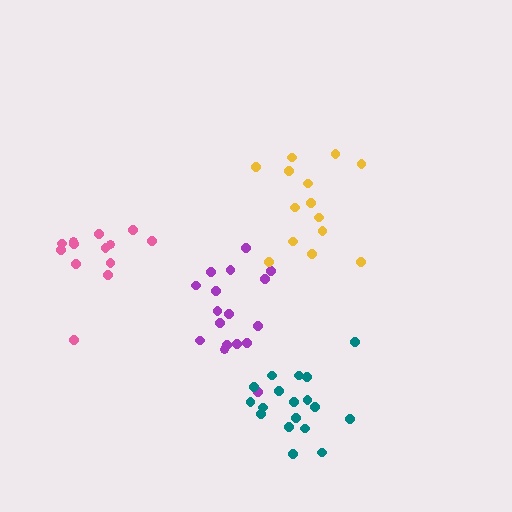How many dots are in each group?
Group 1: 17 dots, Group 2: 13 dots, Group 3: 14 dots, Group 4: 18 dots (62 total).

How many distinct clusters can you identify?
There are 4 distinct clusters.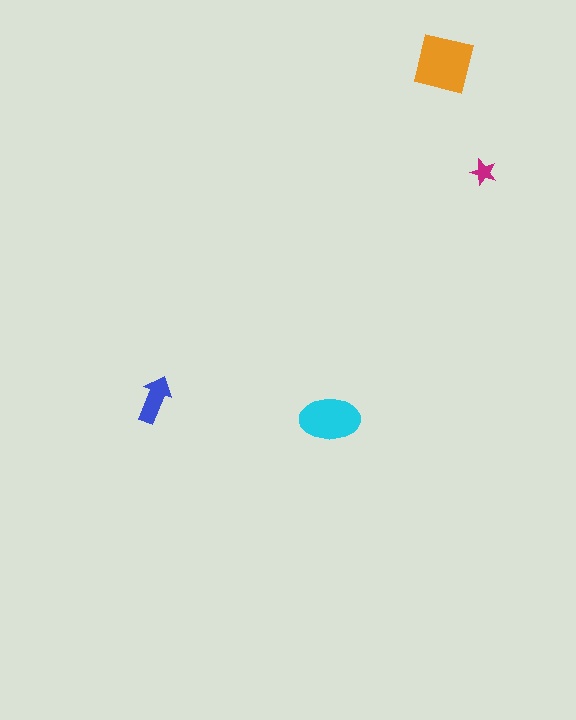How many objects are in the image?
There are 4 objects in the image.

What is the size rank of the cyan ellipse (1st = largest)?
2nd.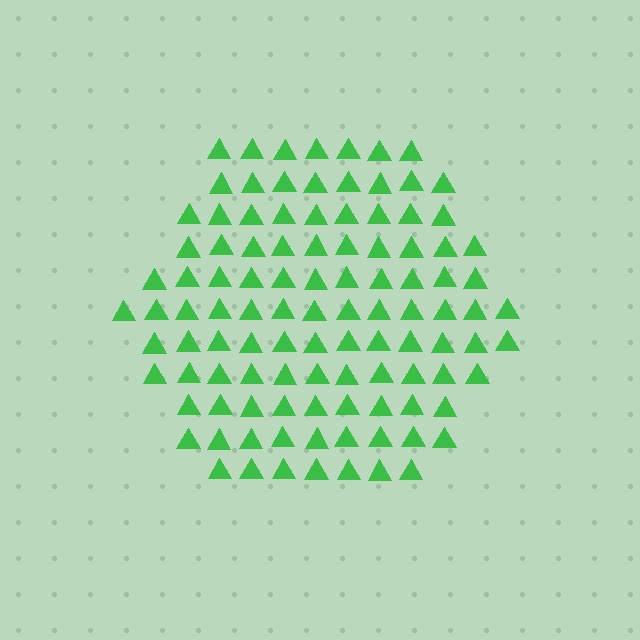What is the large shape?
The large shape is a hexagon.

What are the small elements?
The small elements are triangles.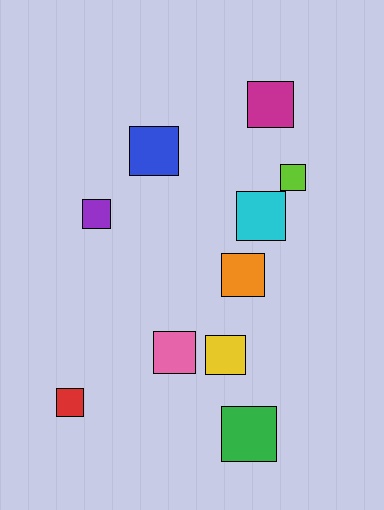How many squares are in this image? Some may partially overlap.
There are 10 squares.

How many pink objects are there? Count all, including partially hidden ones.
There is 1 pink object.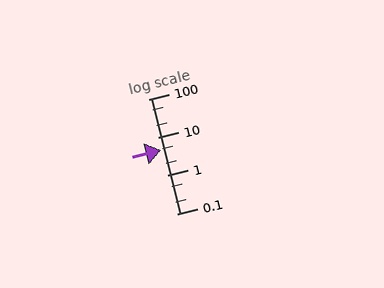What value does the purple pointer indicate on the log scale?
The pointer indicates approximately 4.7.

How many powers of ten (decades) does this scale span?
The scale spans 3 decades, from 0.1 to 100.